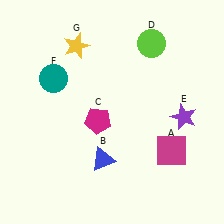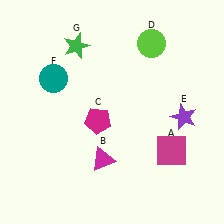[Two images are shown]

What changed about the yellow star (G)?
In Image 1, G is yellow. In Image 2, it changed to green.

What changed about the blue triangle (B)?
In Image 1, B is blue. In Image 2, it changed to magenta.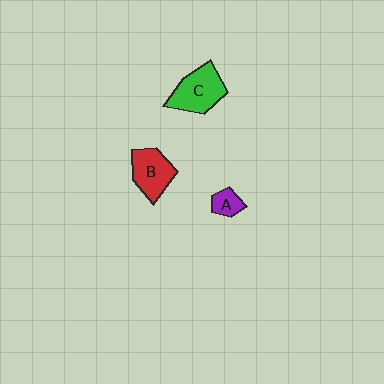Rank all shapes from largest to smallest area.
From largest to smallest: C (green), B (red), A (purple).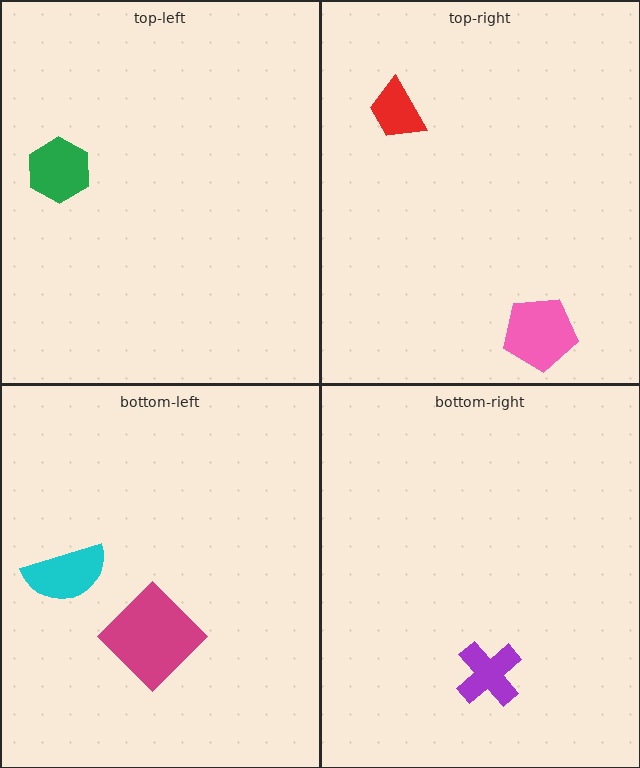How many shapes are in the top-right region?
2.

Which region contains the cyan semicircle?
The bottom-left region.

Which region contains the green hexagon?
The top-left region.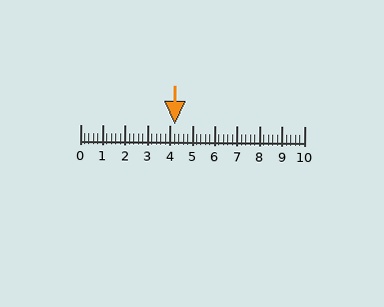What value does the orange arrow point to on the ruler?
The orange arrow points to approximately 4.2.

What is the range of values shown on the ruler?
The ruler shows values from 0 to 10.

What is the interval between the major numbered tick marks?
The major tick marks are spaced 1 units apart.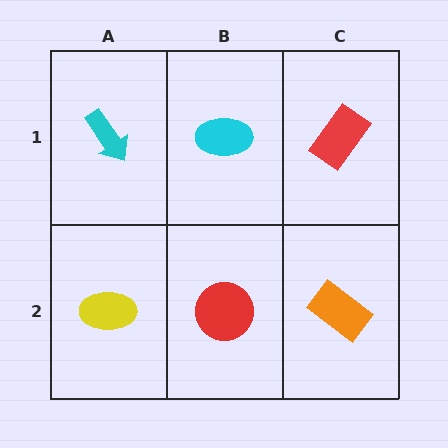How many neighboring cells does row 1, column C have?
2.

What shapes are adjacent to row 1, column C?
An orange rectangle (row 2, column C), a cyan ellipse (row 1, column B).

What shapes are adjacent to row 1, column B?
A red circle (row 2, column B), a cyan arrow (row 1, column A), a red rectangle (row 1, column C).